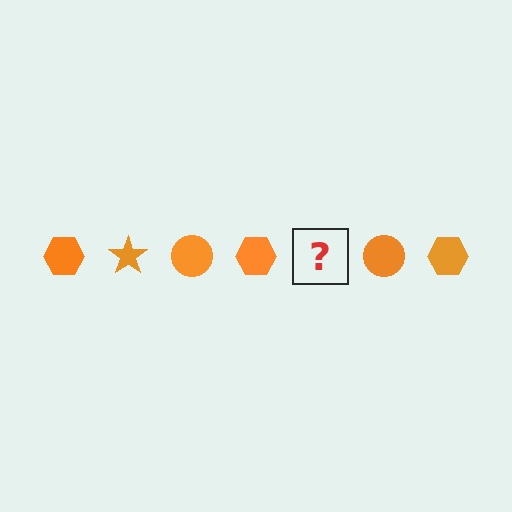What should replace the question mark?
The question mark should be replaced with an orange star.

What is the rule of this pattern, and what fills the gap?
The rule is that the pattern cycles through hexagon, star, circle shapes in orange. The gap should be filled with an orange star.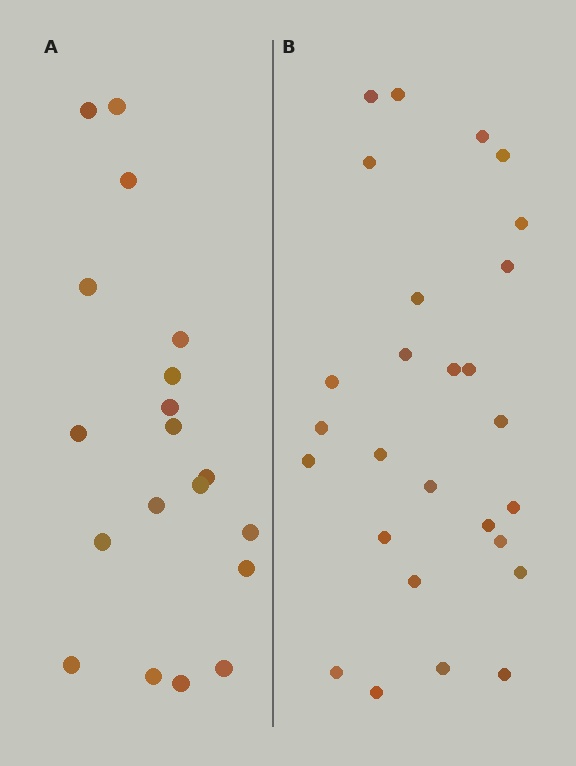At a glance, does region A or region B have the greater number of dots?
Region B (the right region) has more dots.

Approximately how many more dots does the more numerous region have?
Region B has roughly 8 or so more dots than region A.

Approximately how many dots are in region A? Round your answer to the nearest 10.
About 20 dots. (The exact count is 19, which rounds to 20.)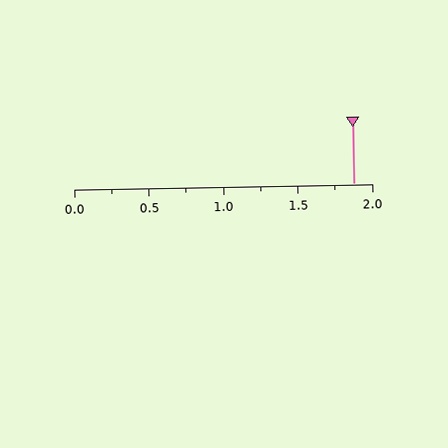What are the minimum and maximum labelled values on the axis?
The axis runs from 0.0 to 2.0.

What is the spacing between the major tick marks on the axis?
The major ticks are spaced 0.5 apart.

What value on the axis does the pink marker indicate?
The marker indicates approximately 1.88.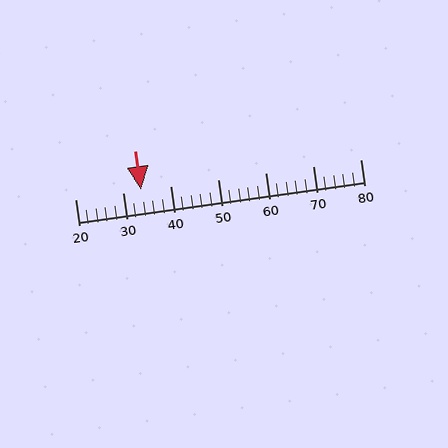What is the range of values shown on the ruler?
The ruler shows values from 20 to 80.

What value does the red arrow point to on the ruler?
The red arrow points to approximately 34.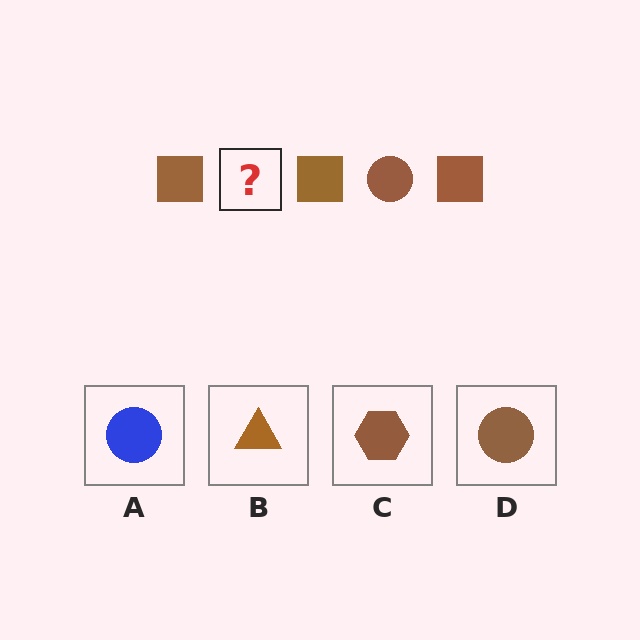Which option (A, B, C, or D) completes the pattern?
D.